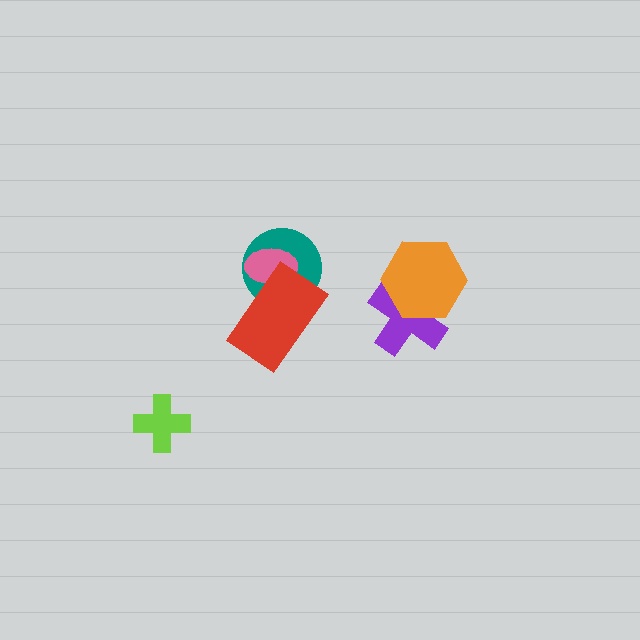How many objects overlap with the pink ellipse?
2 objects overlap with the pink ellipse.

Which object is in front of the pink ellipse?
The red rectangle is in front of the pink ellipse.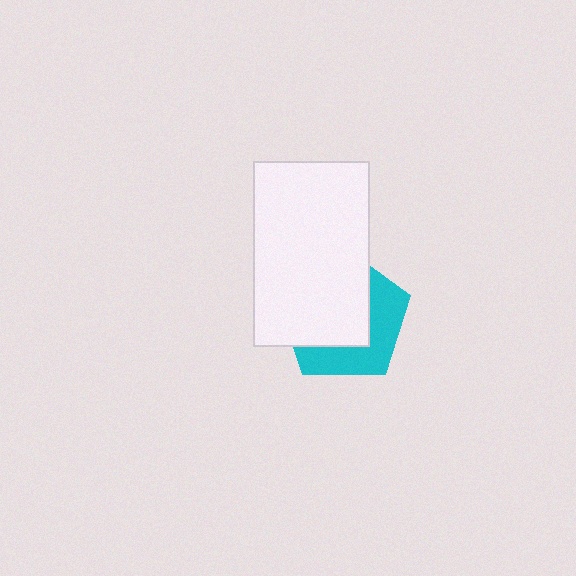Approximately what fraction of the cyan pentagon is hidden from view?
Roughly 59% of the cyan pentagon is hidden behind the white rectangle.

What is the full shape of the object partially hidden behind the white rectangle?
The partially hidden object is a cyan pentagon.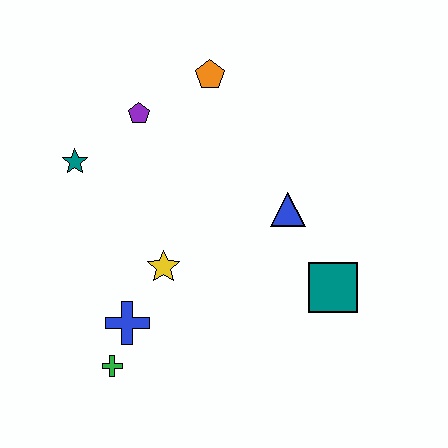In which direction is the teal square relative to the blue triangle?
The teal square is below the blue triangle.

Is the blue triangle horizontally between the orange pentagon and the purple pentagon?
No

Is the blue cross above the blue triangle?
No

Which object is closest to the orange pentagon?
The purple pentagon is closest to the orange pentagon.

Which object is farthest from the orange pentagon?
The green cross is farthest from the orange pentagon.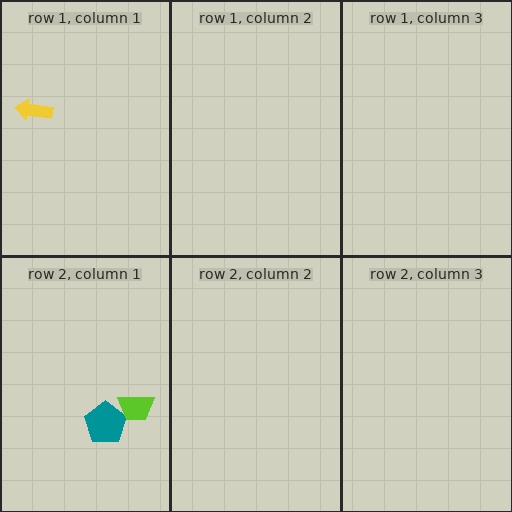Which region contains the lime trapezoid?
The row 2, column 1 region.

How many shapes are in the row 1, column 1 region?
1.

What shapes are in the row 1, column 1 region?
The yellow arrow.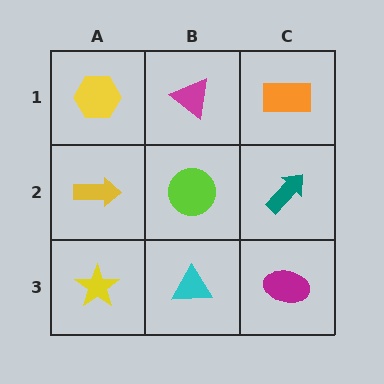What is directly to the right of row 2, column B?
A teal arrow.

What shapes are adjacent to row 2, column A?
A yellow hexagon (row 1, column A), a yellow star (row 3, column A), a lime circle (row 2, column B).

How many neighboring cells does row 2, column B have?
4.